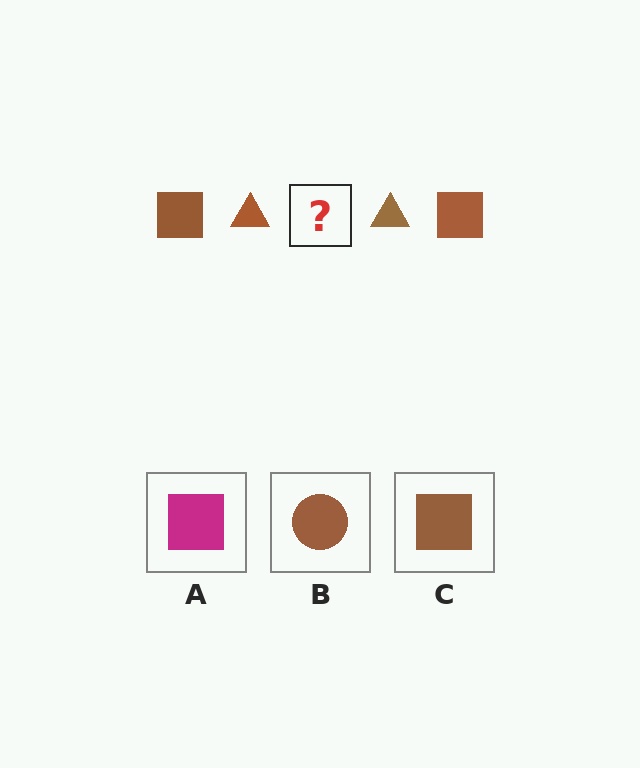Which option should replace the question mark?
Option C.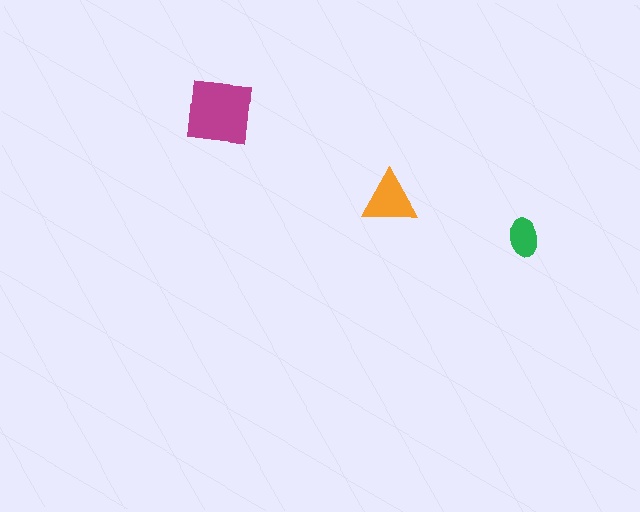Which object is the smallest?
The green ellipse.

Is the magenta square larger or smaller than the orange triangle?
Larger.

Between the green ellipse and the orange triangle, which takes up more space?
The orange triangle.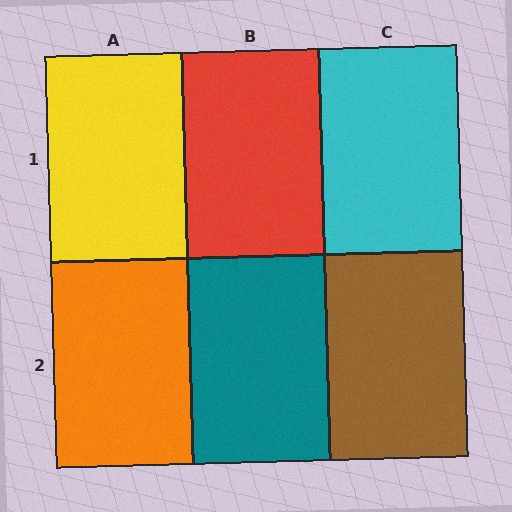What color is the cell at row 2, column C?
Brown.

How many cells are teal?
1 cell is teal.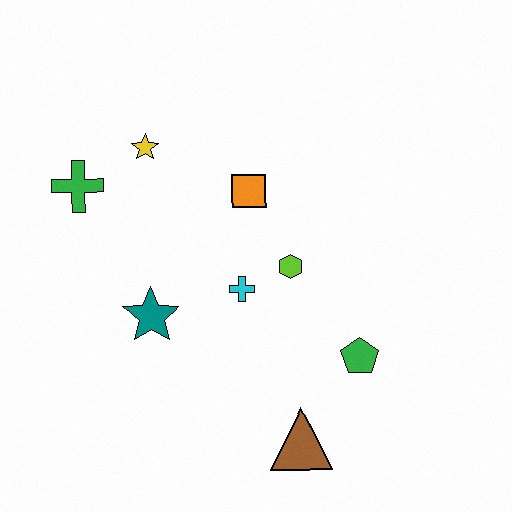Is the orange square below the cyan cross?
No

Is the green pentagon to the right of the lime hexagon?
Yes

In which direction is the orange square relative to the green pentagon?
The orange square is above the green pentagon.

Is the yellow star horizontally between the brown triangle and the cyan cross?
No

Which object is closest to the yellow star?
The green cross is closest to the yellow star.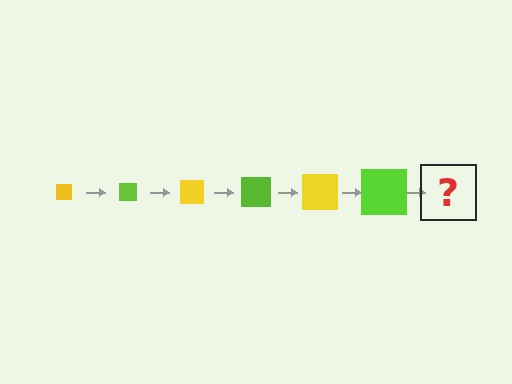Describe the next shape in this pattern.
It should be a yellow square, larger than the previous one.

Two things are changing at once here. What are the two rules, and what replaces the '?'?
The two rules are that the square grows larger each step and the color cycles through yellow and lime. The '?' should be a yellow square, larger than the previous one.